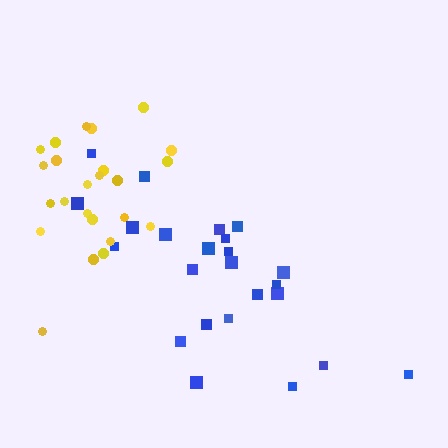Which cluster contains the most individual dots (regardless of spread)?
Yellow (25).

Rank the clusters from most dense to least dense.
yellow, blue.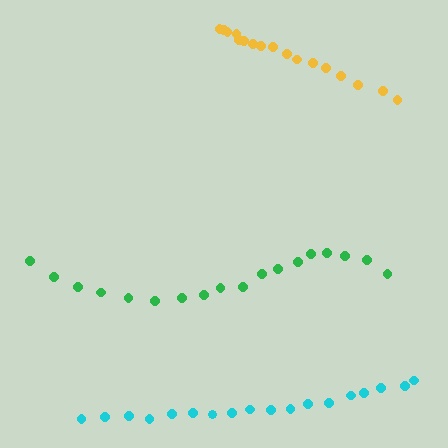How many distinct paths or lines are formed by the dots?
There are 3 distinct paths.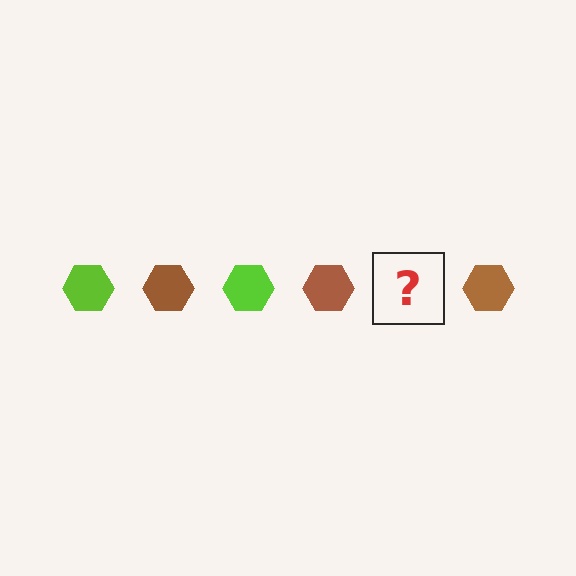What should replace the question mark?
The question mark should be replaced with a lime hexagon.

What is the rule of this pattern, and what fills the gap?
The rule is that the pattern cycles through lime, brown hexagons. The gap should be filled with a lime hexagon.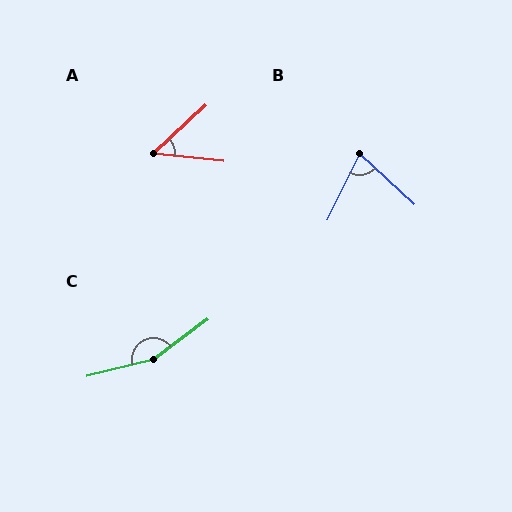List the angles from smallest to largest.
A (49°), B (74°), C (157°).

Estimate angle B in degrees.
Approximately 74 degrees.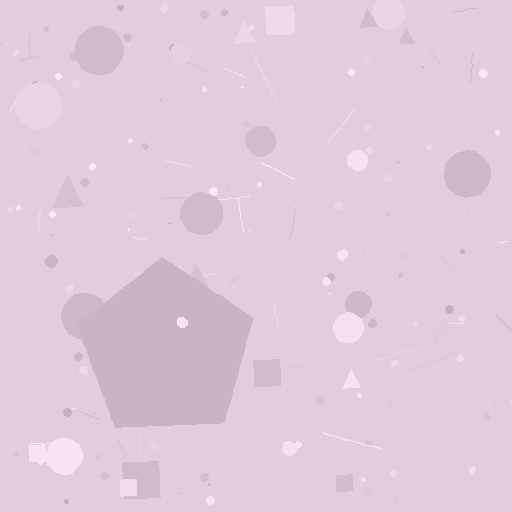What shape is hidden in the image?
A pentagon is hidden in the image.